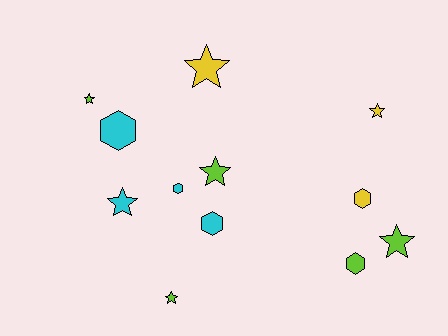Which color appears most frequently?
Lime, with 5 objects.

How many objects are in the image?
There are 12 objects.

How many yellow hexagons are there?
There is 1 yellow hexagon.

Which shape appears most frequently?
Star, with 7 objects.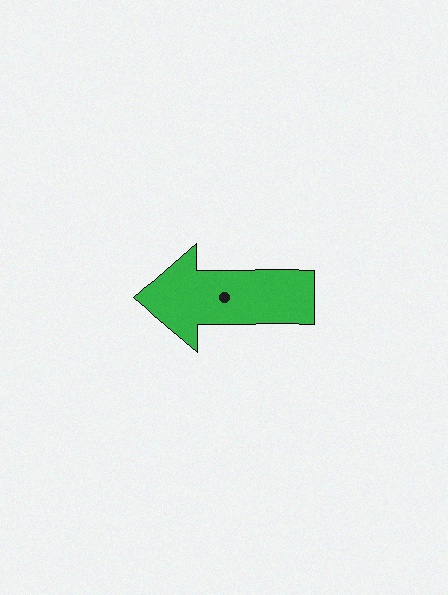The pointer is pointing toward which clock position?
Roughly 9 o'clock.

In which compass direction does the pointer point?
West.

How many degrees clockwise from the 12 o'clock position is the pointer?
Approximately 269 degrees.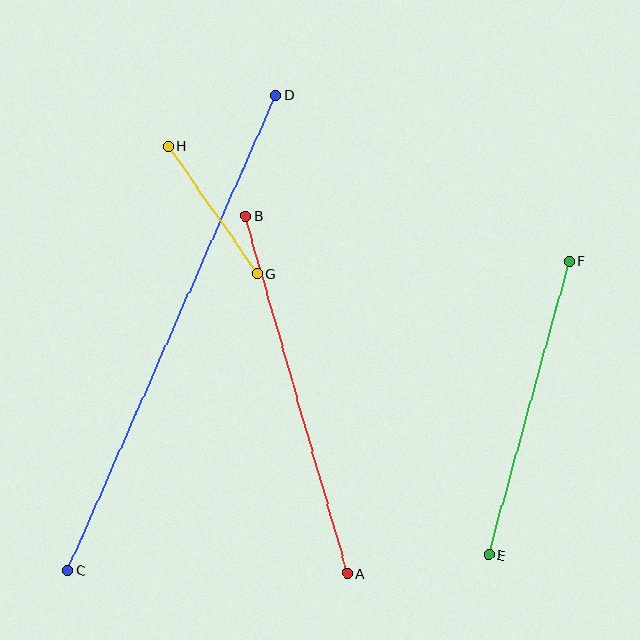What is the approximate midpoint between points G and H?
The midpoint is at approximately (213, 210) pixels.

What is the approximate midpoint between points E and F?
The midpoint is at approximately (529, 408) pixels.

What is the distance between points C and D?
The distance is approximately 518 pixels.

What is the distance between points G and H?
The distance is approximately 155 pixels.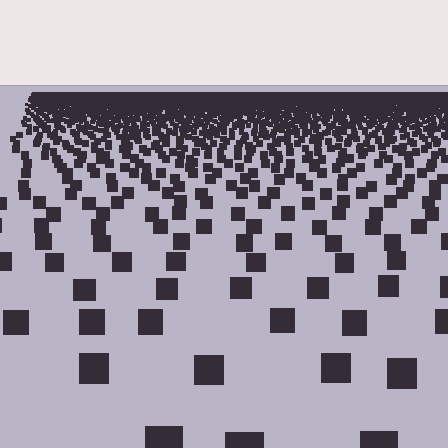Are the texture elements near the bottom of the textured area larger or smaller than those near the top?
Larger. Near the bottom, elements are closer to the viewer and appear at a bigger on-screen size.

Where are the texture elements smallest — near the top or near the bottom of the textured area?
Near the top.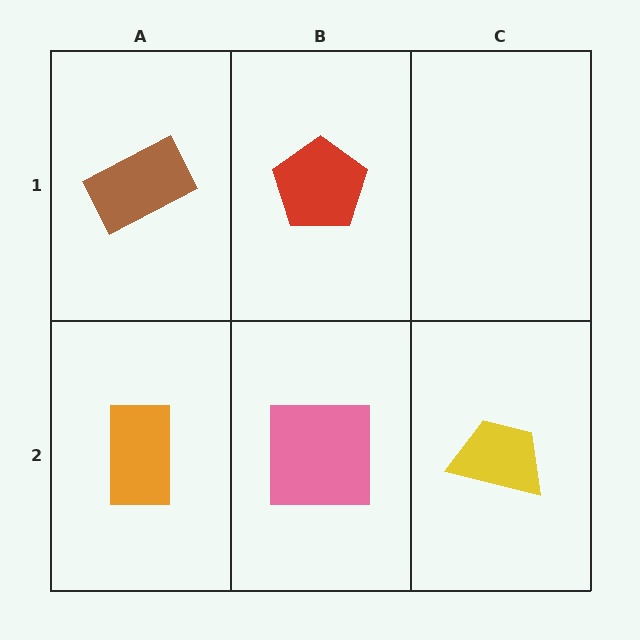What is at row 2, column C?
A yellow trapezoid.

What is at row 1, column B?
A red pentagon.